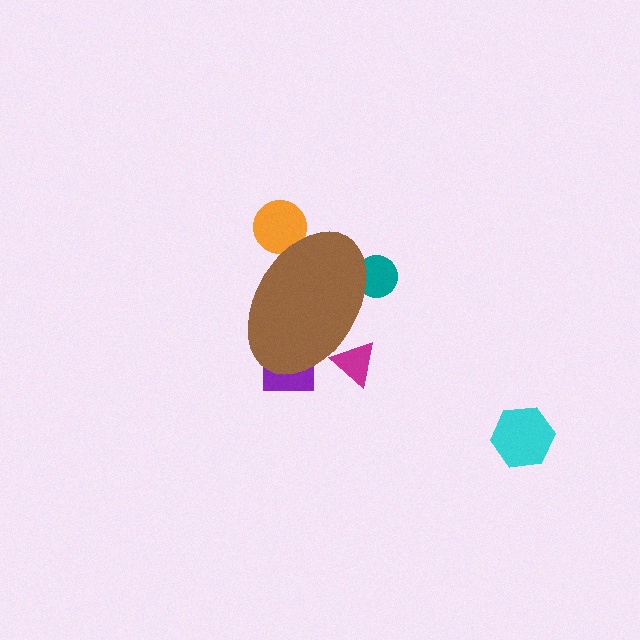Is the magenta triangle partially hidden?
Yes, the magenta triangle is partially hidden behind the brown ellipse.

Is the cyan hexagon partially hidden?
No, the cyan hexagon is fully visible.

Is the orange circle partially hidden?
Yes, the orange circle is partially hidden behind the brown ellipse.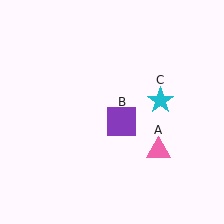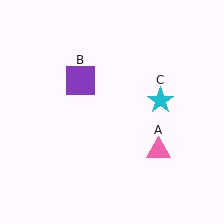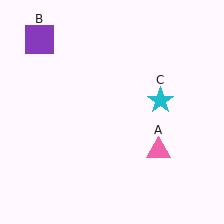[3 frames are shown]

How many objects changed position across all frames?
1 object changed position: purple square (object B).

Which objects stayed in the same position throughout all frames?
Pink triangle (object A) and cyan star (object C) remained stationary.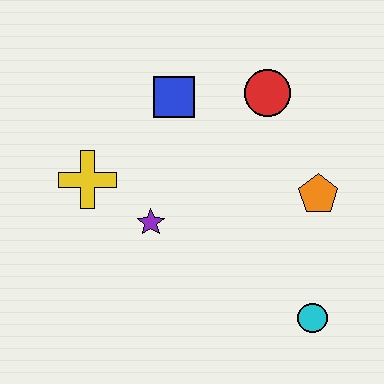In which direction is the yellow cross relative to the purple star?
The yellow cross is to the left of the purple star.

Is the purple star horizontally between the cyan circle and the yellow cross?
Yes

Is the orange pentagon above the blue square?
No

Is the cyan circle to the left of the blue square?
No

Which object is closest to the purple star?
The yellow cross is closest to the purple star.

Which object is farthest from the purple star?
The cyan circle is farthest from the purple star.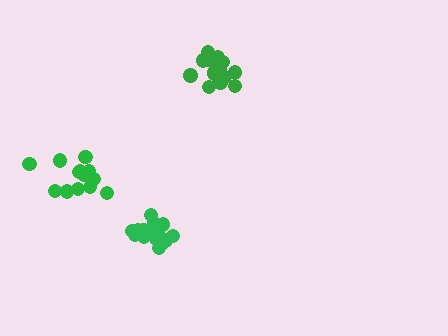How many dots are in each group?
Group 1: 18 dots, Group 2: 16 dots, Group 3: 13 dots (47 total).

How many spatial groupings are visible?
There are 3 spatial groupings.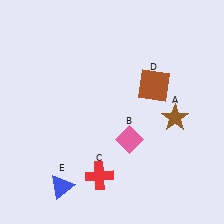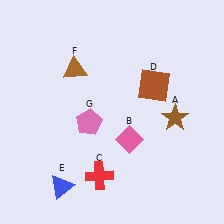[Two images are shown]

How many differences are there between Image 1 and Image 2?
There are 2 differences between the two images.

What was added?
A brown triangle (F), a pink pentagon (G) were added in Image 2.